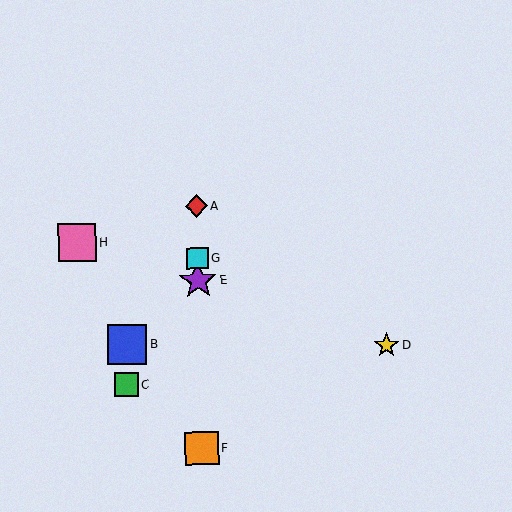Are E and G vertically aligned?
Yes, both are at x≈198.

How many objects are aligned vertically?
4 objects (A, E, F, G) are aligned vertically.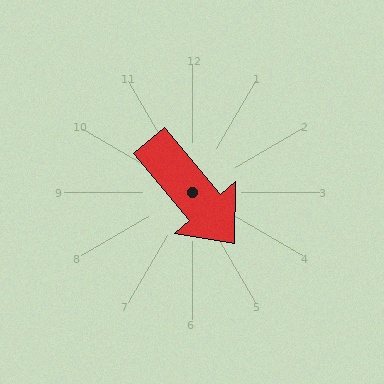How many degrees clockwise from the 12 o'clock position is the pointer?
Approximately 140 degrees.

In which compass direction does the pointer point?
Southeast.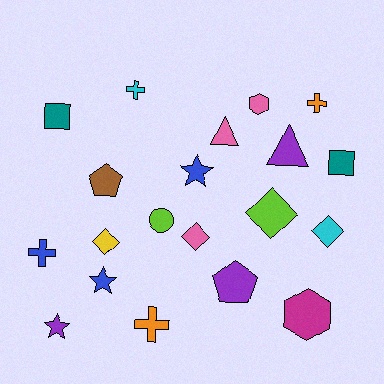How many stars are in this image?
There are 3 stars.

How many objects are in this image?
There are 20 objects.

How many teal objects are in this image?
There are 2 teal objects.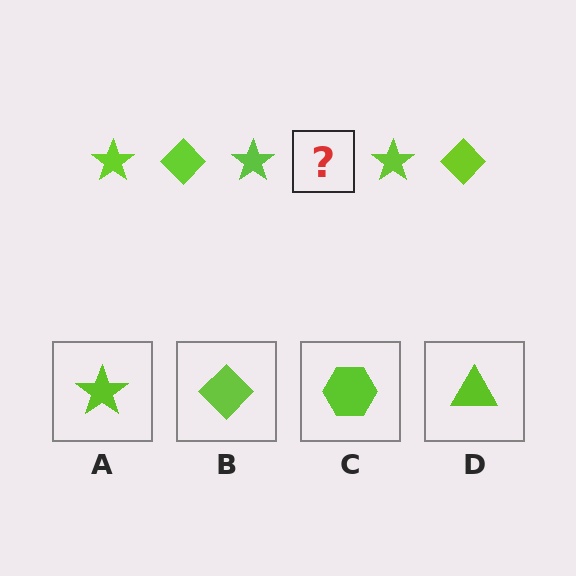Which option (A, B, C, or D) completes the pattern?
B.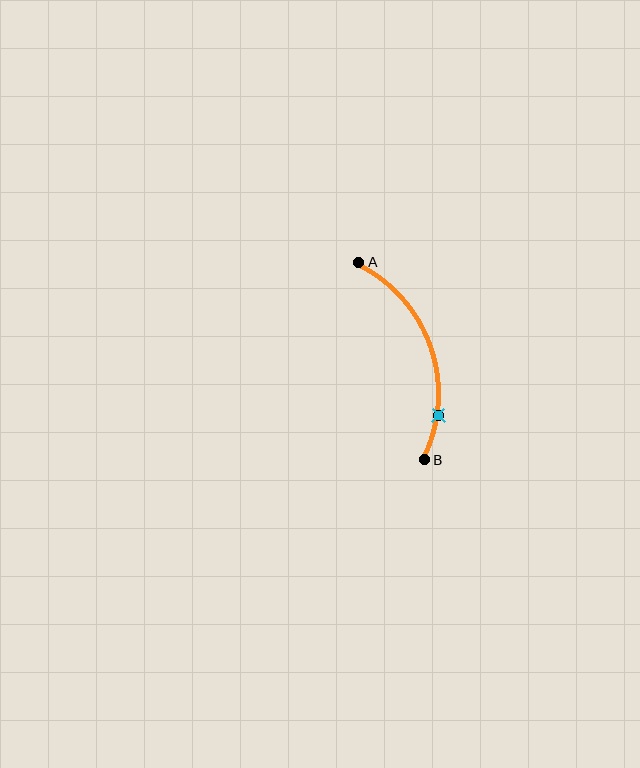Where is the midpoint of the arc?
The arc midpoint is the point on the curve farthest from the straight line joining A and B. It sits to the right of that line.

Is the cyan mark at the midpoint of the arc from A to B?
No. The cyan mark lies on the arc but is closer to endpoint B. The arc midpoint would be at the point on the curve equidistant along the arc from both A and B.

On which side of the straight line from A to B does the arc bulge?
The arc bulges to the right of the straight line connecting A and B.